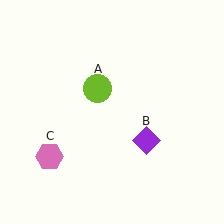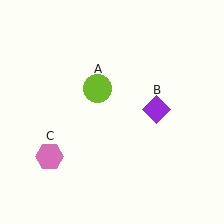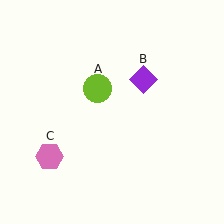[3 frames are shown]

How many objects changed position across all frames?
1 object changed position: purple diamond (object B).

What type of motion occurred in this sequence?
The purple diamond (object B) rotated counterclockwise around the center of the scene.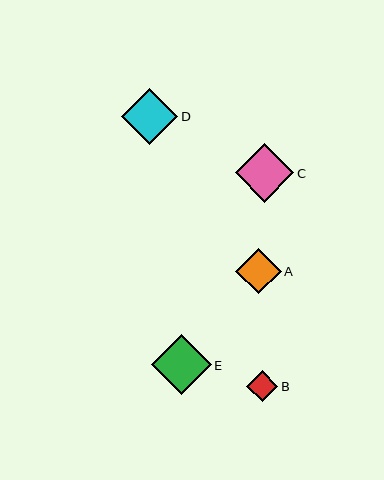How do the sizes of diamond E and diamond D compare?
Diamond E and diamond D are approximately the same size.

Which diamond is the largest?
Diamond E is the largest with a size of approximately 60 pixels.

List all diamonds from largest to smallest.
From largest to smallest: E, C, D, A, B.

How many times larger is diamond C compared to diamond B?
Diamond C is approximately 1.9 times the size of diamond B.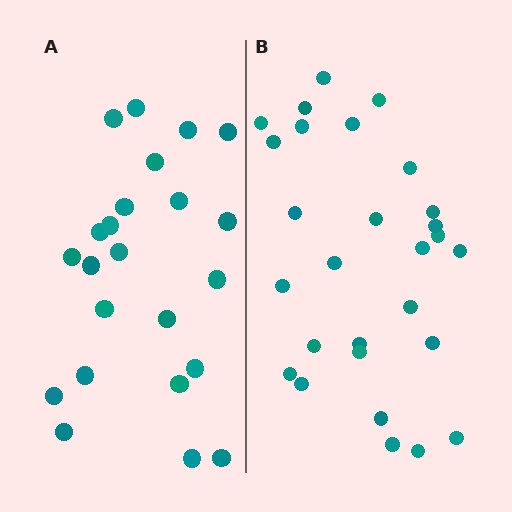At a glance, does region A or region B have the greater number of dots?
Region B (the right region) has more dots.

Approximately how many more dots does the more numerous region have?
Region B has about 5 more dots than region A.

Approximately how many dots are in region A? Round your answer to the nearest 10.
About 20 dots. (The exact count is 23, which rounds to 20.)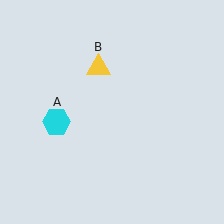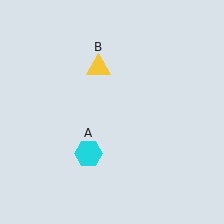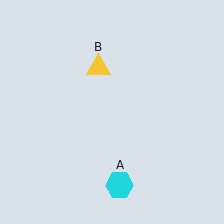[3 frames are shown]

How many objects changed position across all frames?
1 object changed position: cyan hexagon (object A).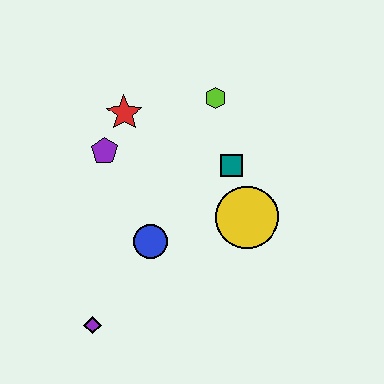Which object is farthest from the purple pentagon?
The purple diamond is farthest from the purple pentagon.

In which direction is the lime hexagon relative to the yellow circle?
The lime hexagon is above the yellow circle.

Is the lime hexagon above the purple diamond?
Yes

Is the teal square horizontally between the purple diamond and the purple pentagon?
No